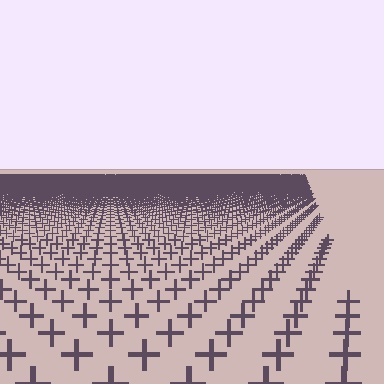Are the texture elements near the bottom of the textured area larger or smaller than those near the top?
Larger. Near the bottom, elements are closer to the viewer and appear at a bigger on-screen size.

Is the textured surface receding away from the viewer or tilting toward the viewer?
The surface is receding away from the viewer. Texture elements get smaller and denser toward the top.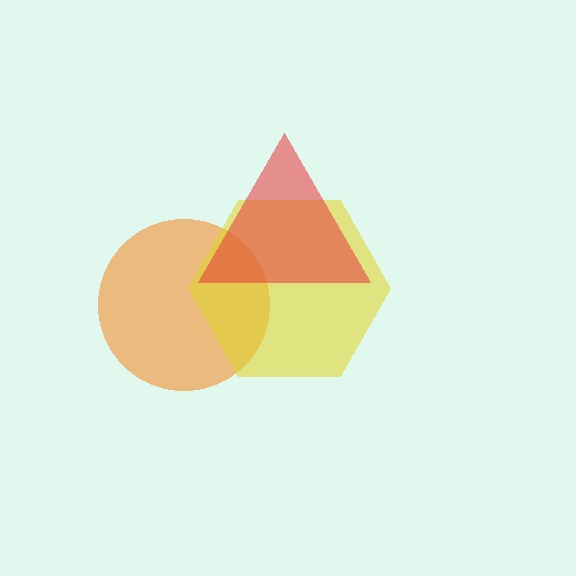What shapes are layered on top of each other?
The layered shapes are: an orange circle, a yellow hexagon, a red triangle.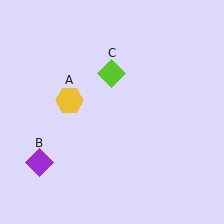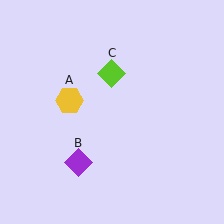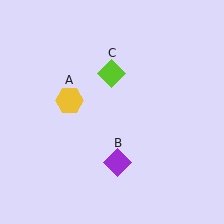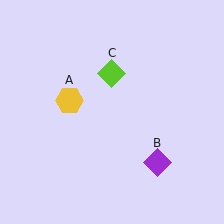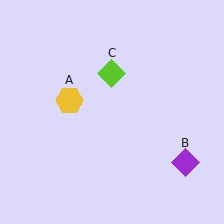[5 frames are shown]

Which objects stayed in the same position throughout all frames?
Yellow hexagon (object A) and lime diamond (object C) remained stationary.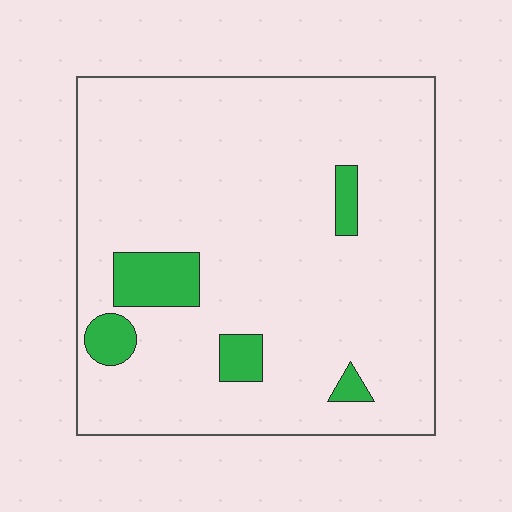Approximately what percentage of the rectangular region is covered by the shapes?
Approximately 10%.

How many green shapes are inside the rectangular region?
5.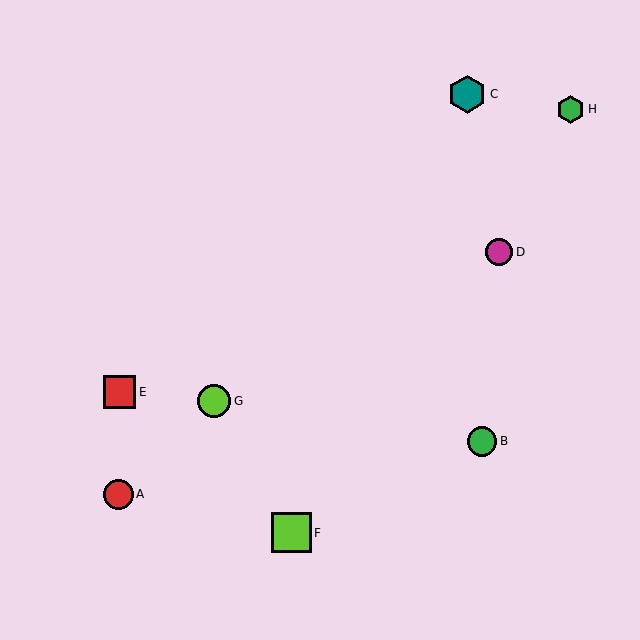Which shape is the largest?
The lime square (labeled F) is the largest.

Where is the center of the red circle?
The center of the red circle is at (118, 494).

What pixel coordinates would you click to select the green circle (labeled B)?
Click at (482, 441) to select the green circle B.